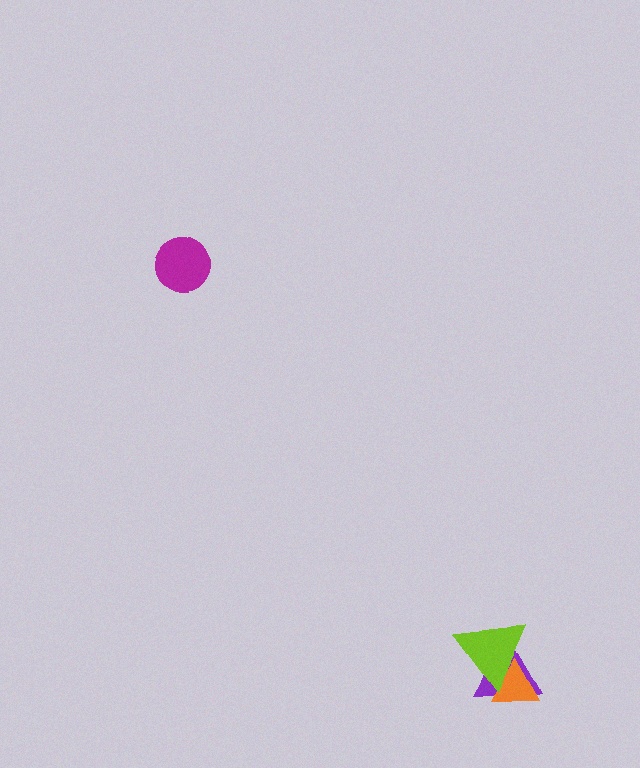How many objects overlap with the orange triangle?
2 objects overlap with the orange triangle.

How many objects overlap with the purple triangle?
2 objects overlap with the purple triangle.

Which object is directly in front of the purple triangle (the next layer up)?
The orange triangle is directly in front of the purple triangle.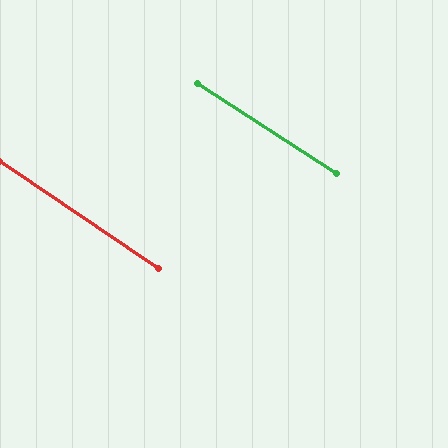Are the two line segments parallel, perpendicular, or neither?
Parallel — their directions differ by only 0.9°.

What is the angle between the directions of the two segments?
Approximately 1 degree.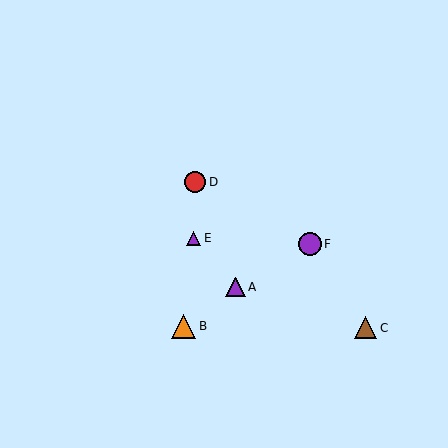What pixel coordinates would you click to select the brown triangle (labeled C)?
Click at (366, 328) to select the brown triangle C.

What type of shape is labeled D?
Shape D is a red circle.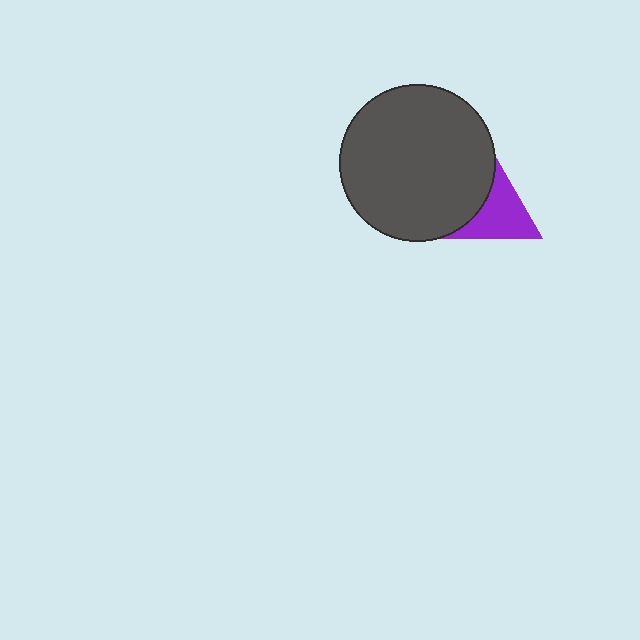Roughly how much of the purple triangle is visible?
About half of it is visible (roughly 53%).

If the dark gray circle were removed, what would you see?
You would see the complete purple triangle.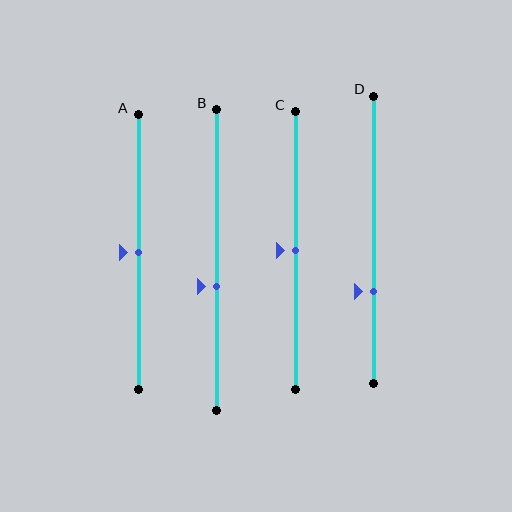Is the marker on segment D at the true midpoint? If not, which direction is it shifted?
No, the marker on segment D is shifted downward by about 18% of the segment length.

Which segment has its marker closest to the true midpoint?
Segment A has its marker closest to the true midpoint.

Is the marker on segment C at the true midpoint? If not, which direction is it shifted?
Yes, the marker on segment C is at the true midpoint.